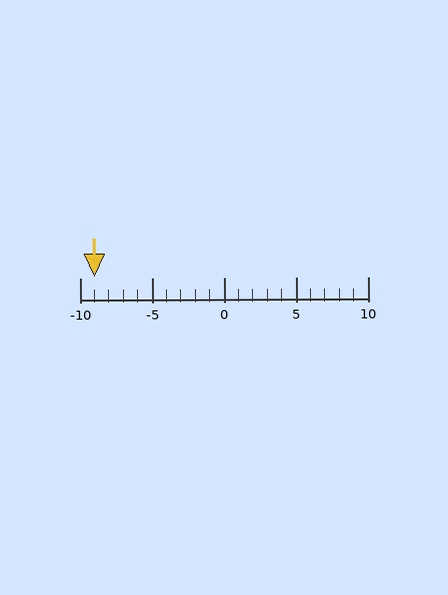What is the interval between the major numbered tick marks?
The major tick marks are spaced 5 units apart.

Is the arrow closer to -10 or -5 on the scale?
The arrow is closer to -10.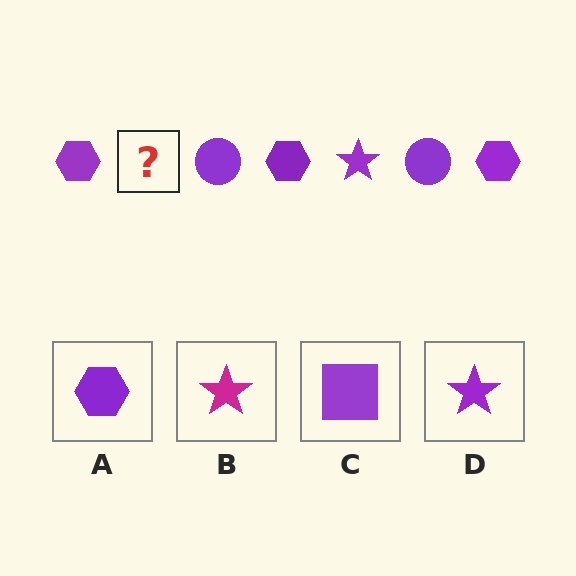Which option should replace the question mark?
Option D.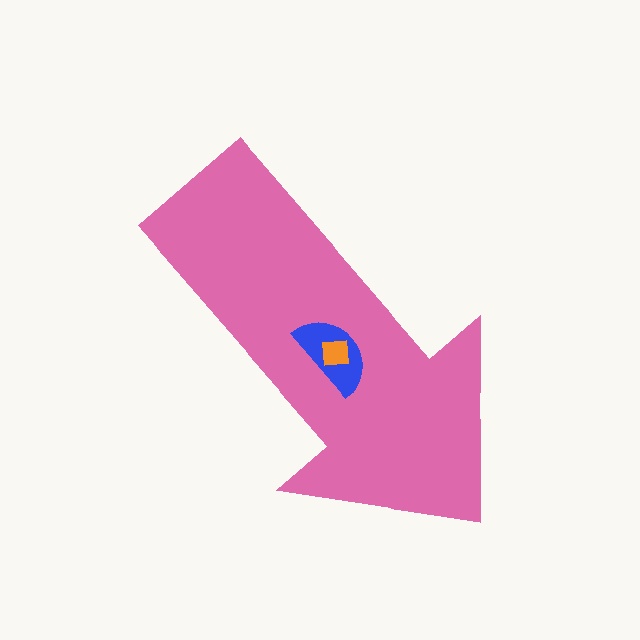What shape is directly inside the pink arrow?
The blue semicircle.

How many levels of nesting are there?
3.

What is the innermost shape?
The orange square.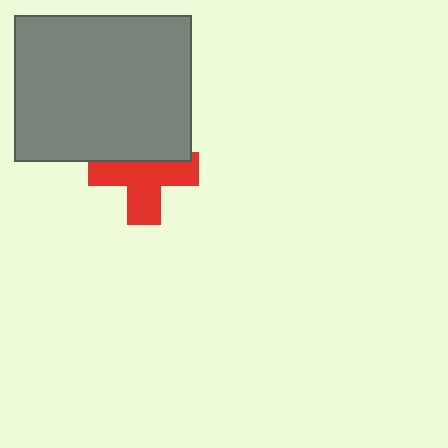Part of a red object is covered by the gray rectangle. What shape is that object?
It is a cross.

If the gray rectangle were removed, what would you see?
You would see the complete red cross.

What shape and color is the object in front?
The object in front is a gray rectangle.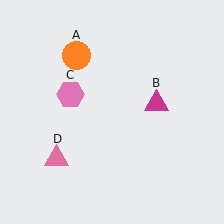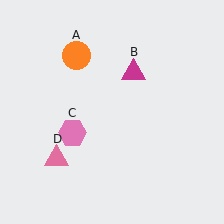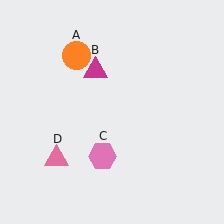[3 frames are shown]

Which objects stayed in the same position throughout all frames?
Orange circle (object A) and pink triangle (object D) remained stationary.